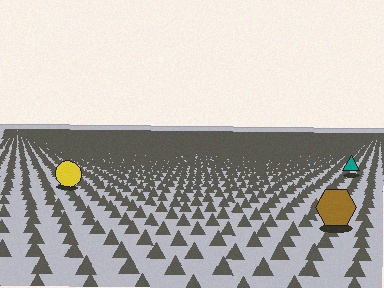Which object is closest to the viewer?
The brown hexagon is closest. The texture marks near it are larger and more spread out.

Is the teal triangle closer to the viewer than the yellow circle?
No. The yellow circle is closer — you can tell from the texture gradient: the ground texture is coarser near it.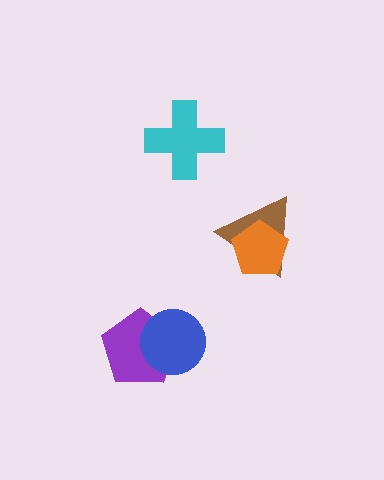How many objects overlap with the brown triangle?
1 object overlaps with the brown triangle.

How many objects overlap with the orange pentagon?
1 object overlaps with the orange pentagon.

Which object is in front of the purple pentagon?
The blue circle is in front of the purple pentagon.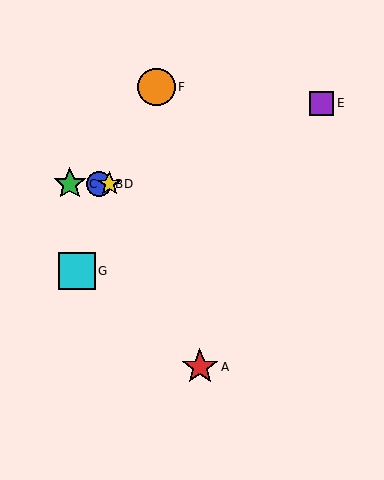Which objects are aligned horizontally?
Objects B, C, D are aligned horizontally.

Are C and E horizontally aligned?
No, C is at y≈184 and E is at y≈103.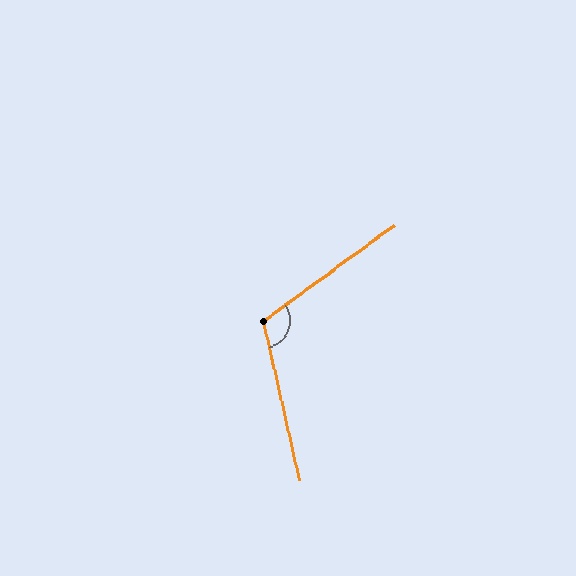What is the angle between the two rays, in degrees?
Approximately 113 degrees.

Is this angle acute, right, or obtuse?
It is obtuse.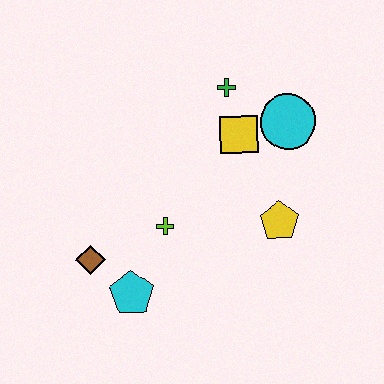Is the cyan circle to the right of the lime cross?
Yes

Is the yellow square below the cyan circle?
Yes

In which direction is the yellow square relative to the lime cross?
The yellow square is above the lime cross.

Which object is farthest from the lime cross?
The cyan circle is farthest from the lime cross.